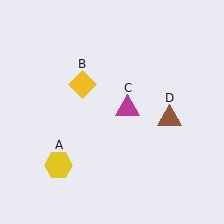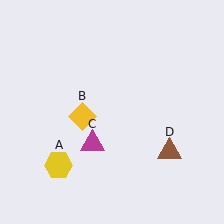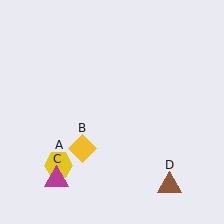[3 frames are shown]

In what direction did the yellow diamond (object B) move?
The yellow diamond (object B) moved down.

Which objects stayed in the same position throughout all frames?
Yellow hexagon (object A) remained stationary.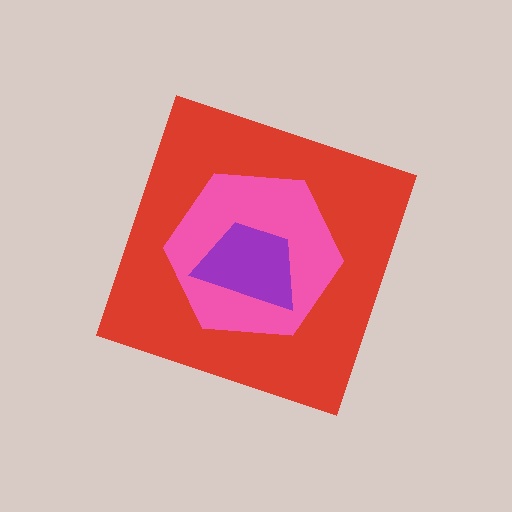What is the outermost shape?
The red diamond.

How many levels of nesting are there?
3.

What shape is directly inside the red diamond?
The pink hexagon.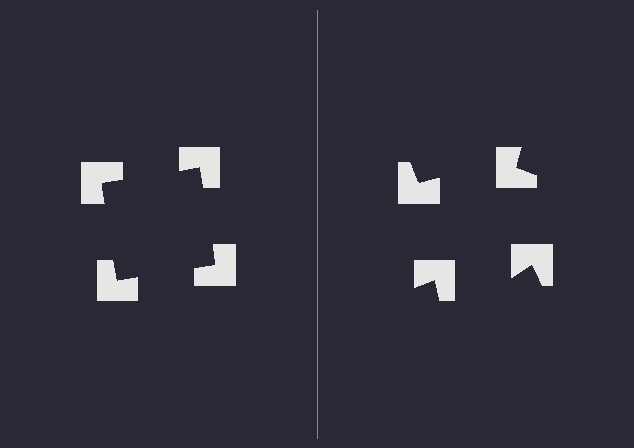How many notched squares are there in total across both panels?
8 — 4 on each side.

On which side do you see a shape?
An illusory square appears on the left side. On the right side the wedge cuts are rotated, so no coherent shape forms.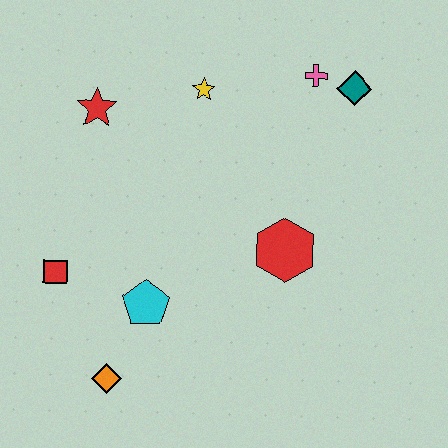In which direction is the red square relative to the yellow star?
The red square is below the yellow star.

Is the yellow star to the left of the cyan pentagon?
No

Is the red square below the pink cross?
Yes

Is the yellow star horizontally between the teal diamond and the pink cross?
No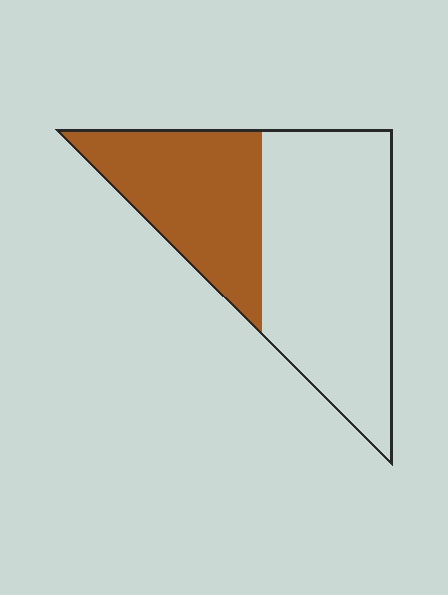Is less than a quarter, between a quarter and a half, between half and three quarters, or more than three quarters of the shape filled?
Between a quarter and a half.